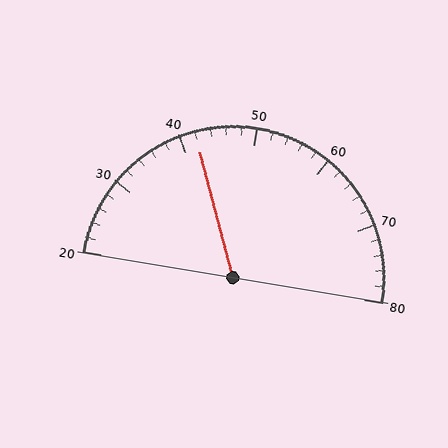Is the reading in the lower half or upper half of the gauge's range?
The reading is in the lower half of the range (20 to 80).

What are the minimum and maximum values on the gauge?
The gauge ranges from 20 to 80.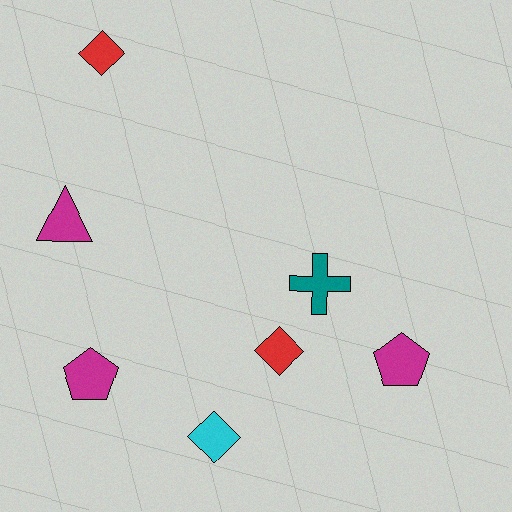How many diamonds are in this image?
There are 3 diamonds.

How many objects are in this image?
There are 7 objects.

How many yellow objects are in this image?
There are no yellow objects.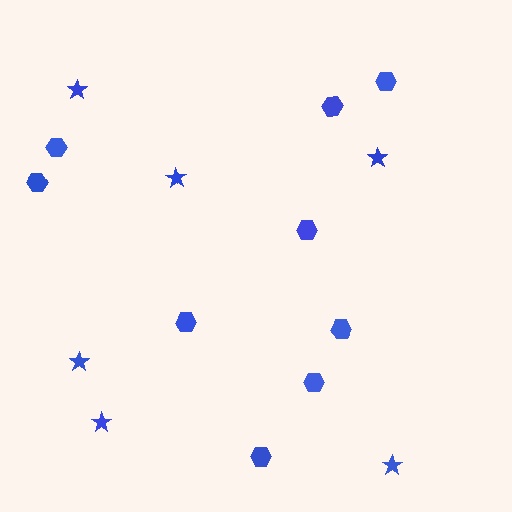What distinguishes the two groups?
There are 2 groups: one group of hexagons (9) and one group of stars (6).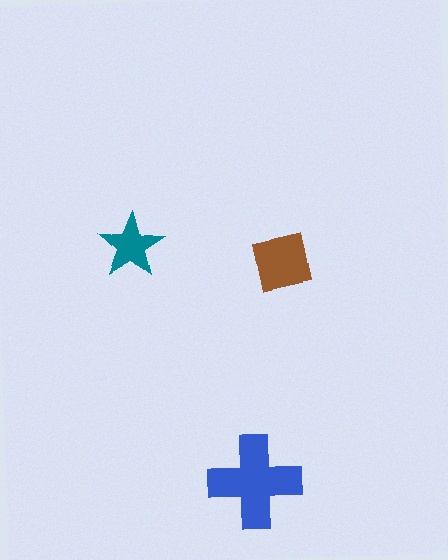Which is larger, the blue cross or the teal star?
The blue cross.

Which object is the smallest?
The teal star.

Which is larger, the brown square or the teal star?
The brown square.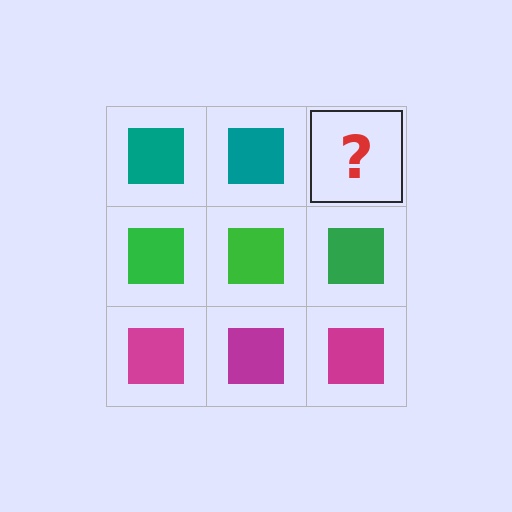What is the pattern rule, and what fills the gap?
The rule is that each row has a consistent color. The gap should be filled with a teal square.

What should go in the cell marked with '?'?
The missing cell should contain a teal square.